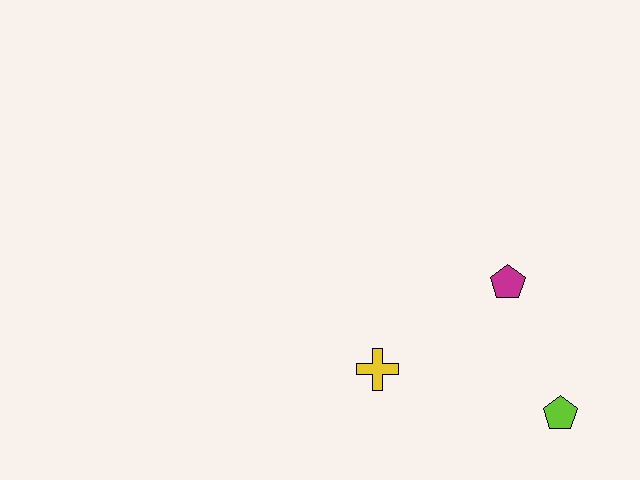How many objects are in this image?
There are 3 objects.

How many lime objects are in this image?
There is 1 lime object.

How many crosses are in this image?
There is 1 cross.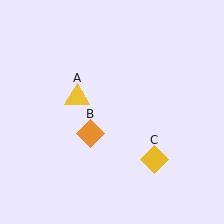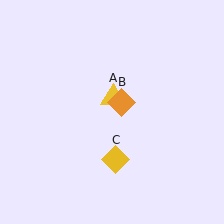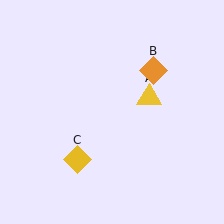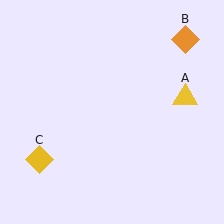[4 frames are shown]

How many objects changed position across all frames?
3 objects changed position: yellow triangle (object A), orange diamond (object B), yellow diamond (object C).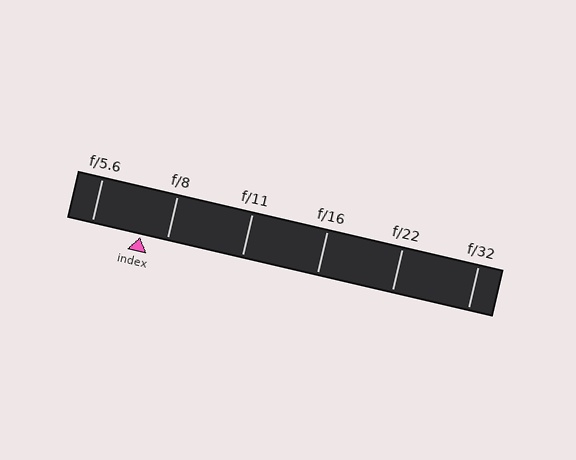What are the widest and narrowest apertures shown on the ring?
The widest aperture shown is f/5.6 and the narrowest is f/32.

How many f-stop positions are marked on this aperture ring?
There are 6 f-stop positions marked.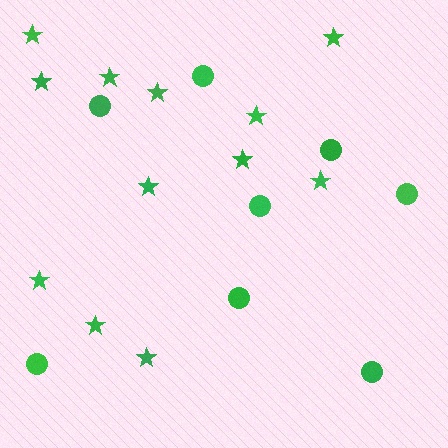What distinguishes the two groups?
There are 2 groups: one group of circles (8) and one group of stars (12).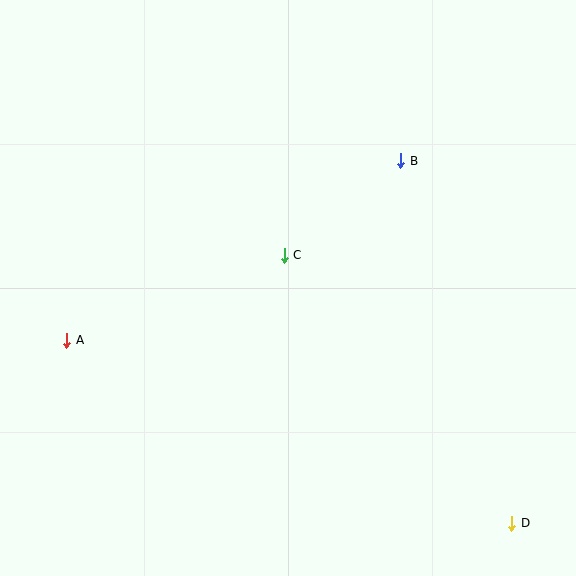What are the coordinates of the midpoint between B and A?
The midpoint between B and A is at (234, 250).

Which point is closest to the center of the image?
Point C at (284, 255) is closest to the center.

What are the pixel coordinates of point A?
Point A is at (67, 340).